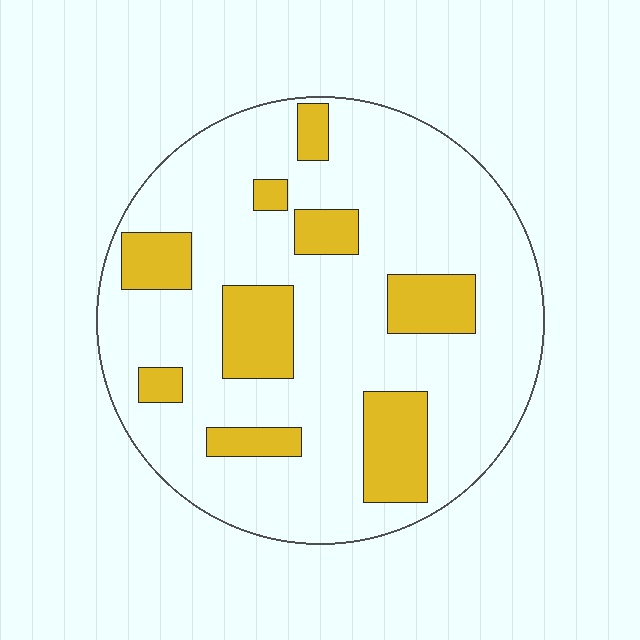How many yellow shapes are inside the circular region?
9.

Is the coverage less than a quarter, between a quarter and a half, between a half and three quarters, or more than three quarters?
Less than a quarter.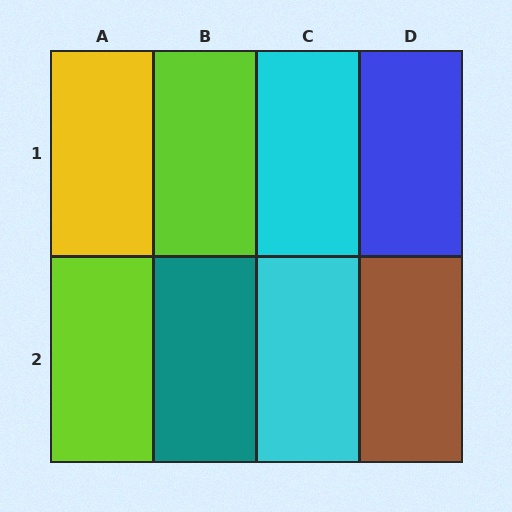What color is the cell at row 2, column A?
Lime.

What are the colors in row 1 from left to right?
Yellow, lime, cyan, blue.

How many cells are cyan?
2 cells are cyan.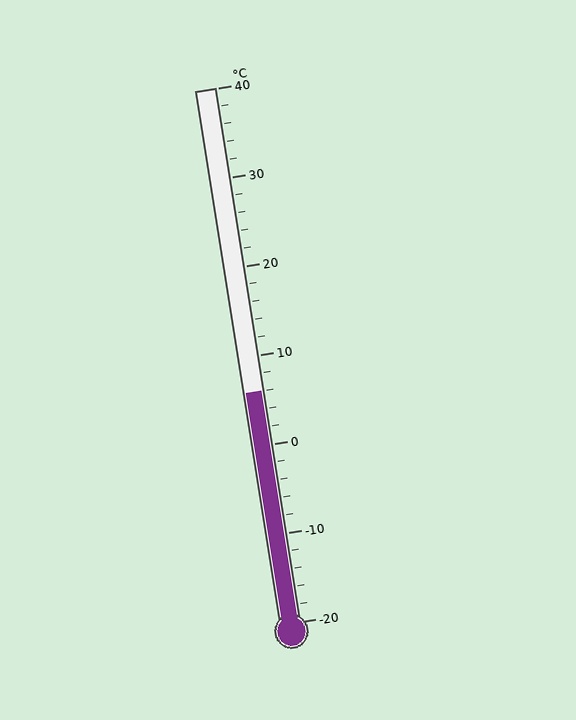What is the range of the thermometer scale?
The thermometer scale ranges from -20°C to 40°C.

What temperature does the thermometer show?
The thermometer shows approximately 6°C.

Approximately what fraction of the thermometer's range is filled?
The thermometer is filled to approximately 45% of its range.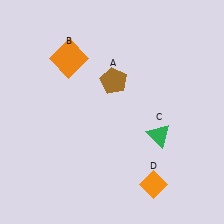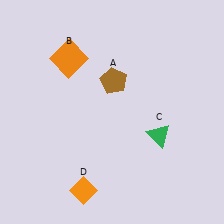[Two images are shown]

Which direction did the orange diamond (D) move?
The orange diamond (D) moved left.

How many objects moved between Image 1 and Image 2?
1 object moved between the two images.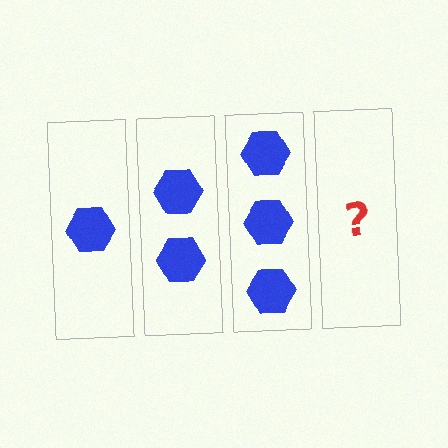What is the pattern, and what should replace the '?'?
The pattern is that each step adds one more hexagon. The '?' should be 4 hexagons.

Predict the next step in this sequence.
The next step is 4 hexagons.